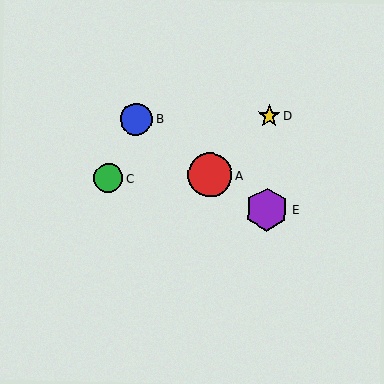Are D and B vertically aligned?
No, D is at x≈269 and B is at x≈136.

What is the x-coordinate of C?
Object C is at x≈108.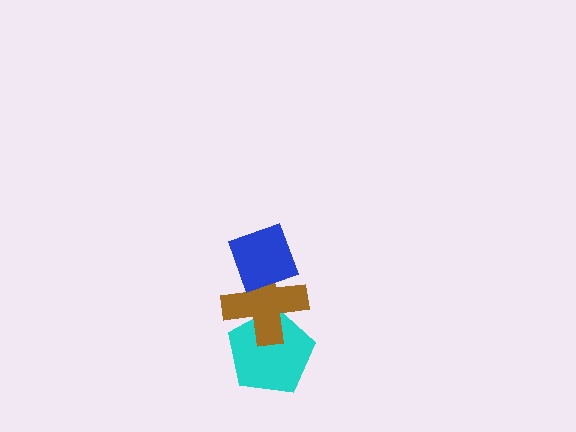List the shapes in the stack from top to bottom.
From top to bottom: the blue diamond, the brown cross, the cyan pentagon.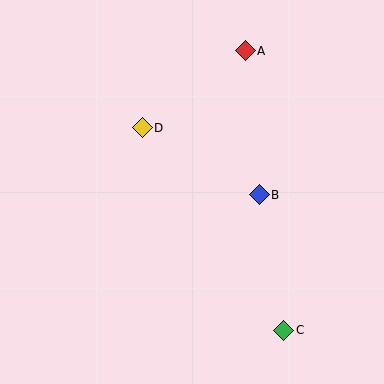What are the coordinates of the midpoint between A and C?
The midpoint between A and C is at (265, 190).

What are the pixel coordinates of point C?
Point C is at (284, 330).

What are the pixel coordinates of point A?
Point A is at (245, 51).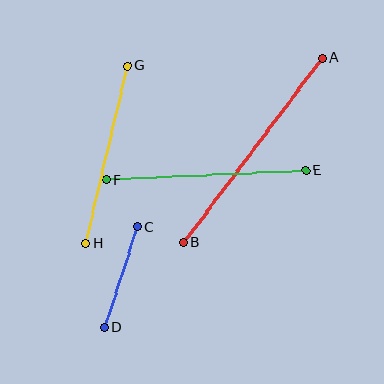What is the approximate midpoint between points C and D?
The midpoint is at approximately (121, 277) pixels.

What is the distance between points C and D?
The distance is approximately 106 pixels.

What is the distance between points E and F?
The distance is approximately 200 pixels.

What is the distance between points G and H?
The distance is approximately 182 pixels.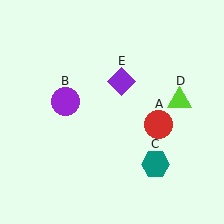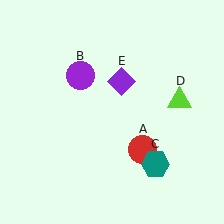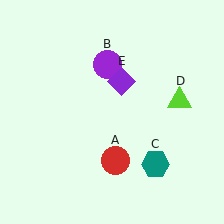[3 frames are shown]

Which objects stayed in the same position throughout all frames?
Teal hexagon (object C) and lime triangle (object D) and purple diamond (object E) remained stationary.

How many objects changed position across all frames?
2 objects changed position: red circle (object A), purple circle (object B).